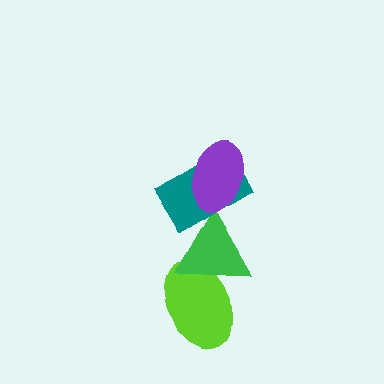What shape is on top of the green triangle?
The teal rectangle is on top of the green triangle.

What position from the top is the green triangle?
The green triangle is 3rd from the top.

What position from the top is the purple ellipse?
The purple ellipse is 1st from the top.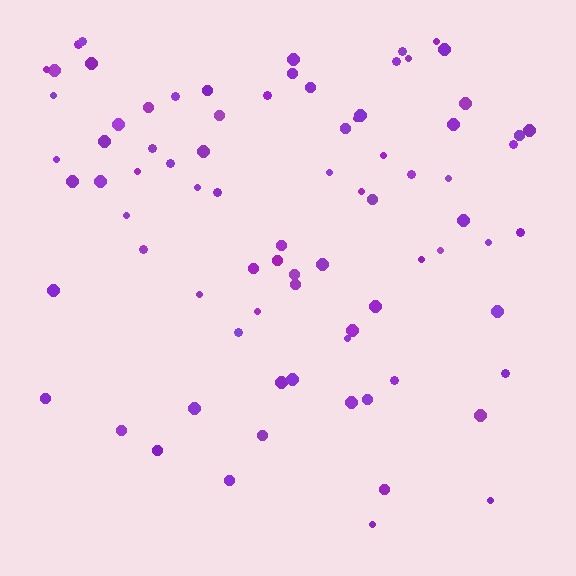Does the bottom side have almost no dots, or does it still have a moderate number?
Still a moderate number, just noticeably fewer than the top.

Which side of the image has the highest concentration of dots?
The top.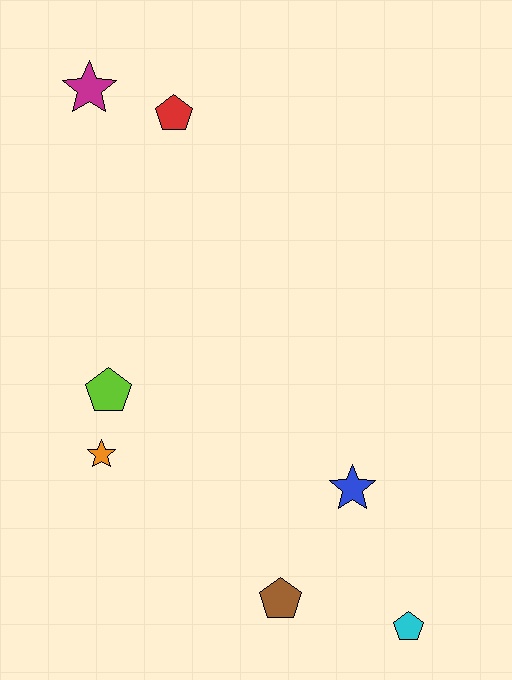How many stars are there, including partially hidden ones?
There are 3 stars.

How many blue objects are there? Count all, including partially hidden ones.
There is 1 blue object.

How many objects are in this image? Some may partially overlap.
There are 7 objects.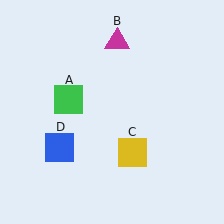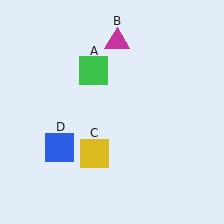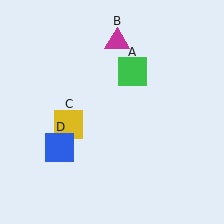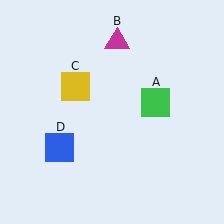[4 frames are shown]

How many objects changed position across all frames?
2 objects changed position: green square (object A), yellow square (object C).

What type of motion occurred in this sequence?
The green square (object A), yellow square (object C) rotated clockwise around the center of the scene.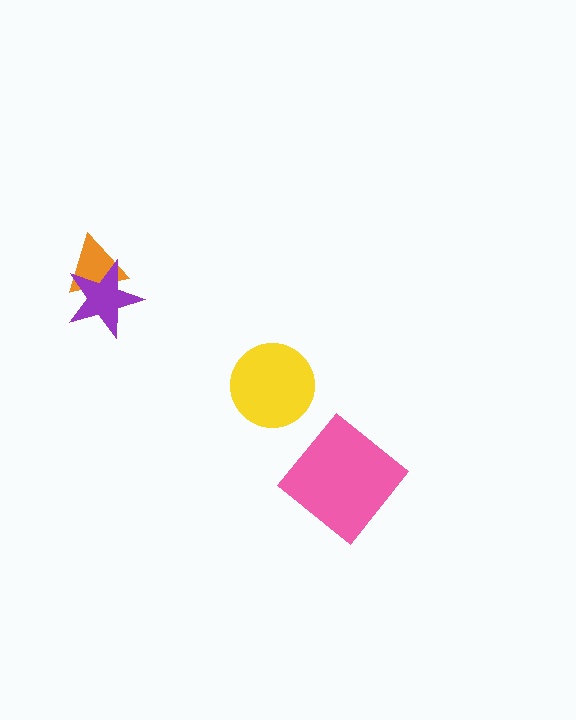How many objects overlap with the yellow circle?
0 objects overlap with the yellow circle.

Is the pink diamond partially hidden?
No, no other shape covers it.